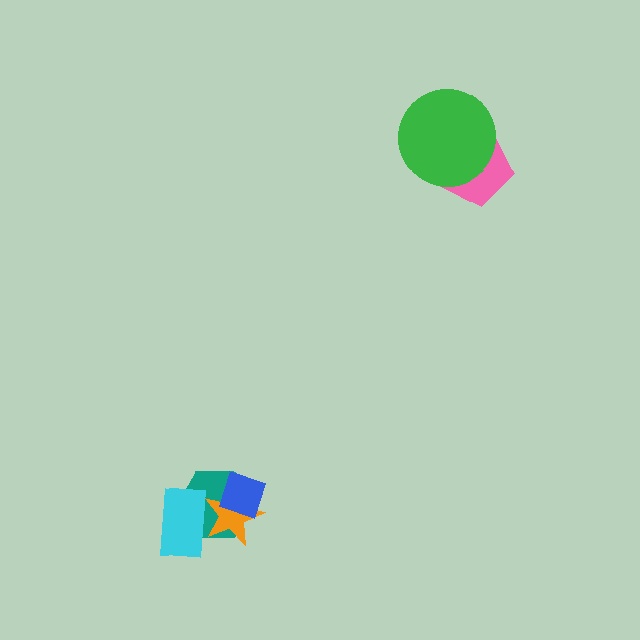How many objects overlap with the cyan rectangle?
2 objects overlap with the cyan rectangle.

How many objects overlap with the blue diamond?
2 objects overlap with the blue diamond.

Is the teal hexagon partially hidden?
Yes, it is partially covered by another shape.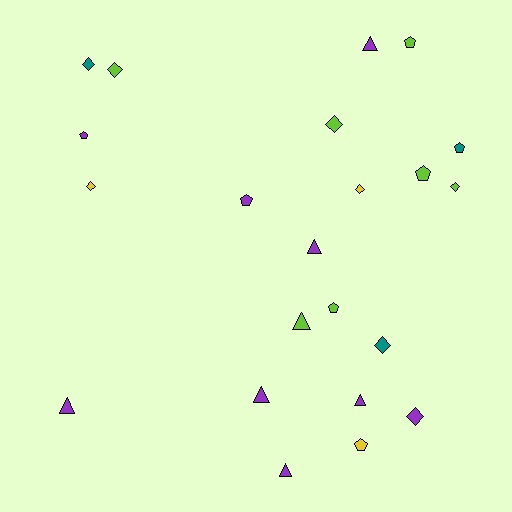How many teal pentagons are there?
There is 1 teal pentagon.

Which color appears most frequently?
Purple, with 9 objects.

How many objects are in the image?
There are 22 objects.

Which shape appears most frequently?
Diamond, with 8 objects.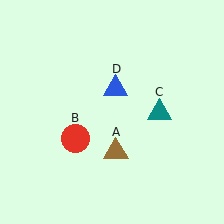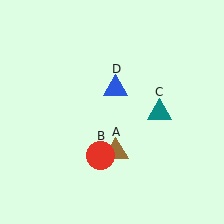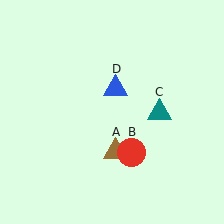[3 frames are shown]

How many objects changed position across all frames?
1 object changed position: red circle (object B).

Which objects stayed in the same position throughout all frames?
Brown triangle (object A) and teal triangle (object C) and blue triangle (object D) remained stationary.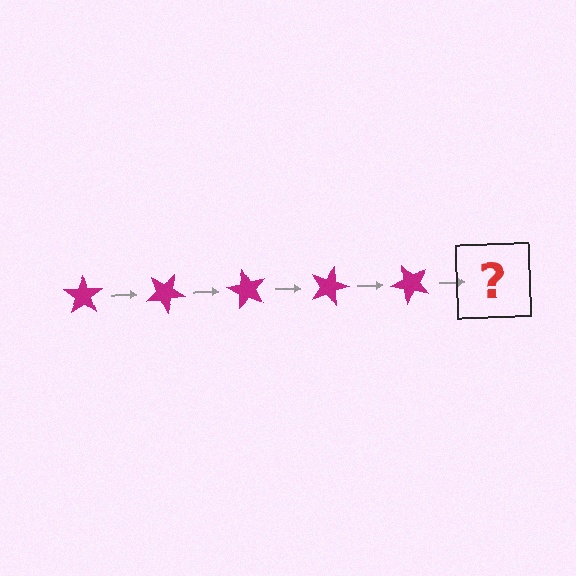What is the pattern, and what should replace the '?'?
The pattern is that the star rotates 30 degrees each step. The '?' should be a magenta star rotated 150 degrees.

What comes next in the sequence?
The next element should be a magenta star rotated 150 degrees.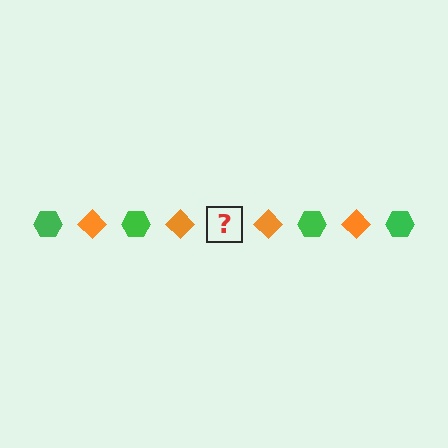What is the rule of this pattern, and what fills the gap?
The rule is that the pattern alternates between green hexagon and orange diamond. The gap should be filled with a green hexagon.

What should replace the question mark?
The question mark should be replaced with a green hexagon.